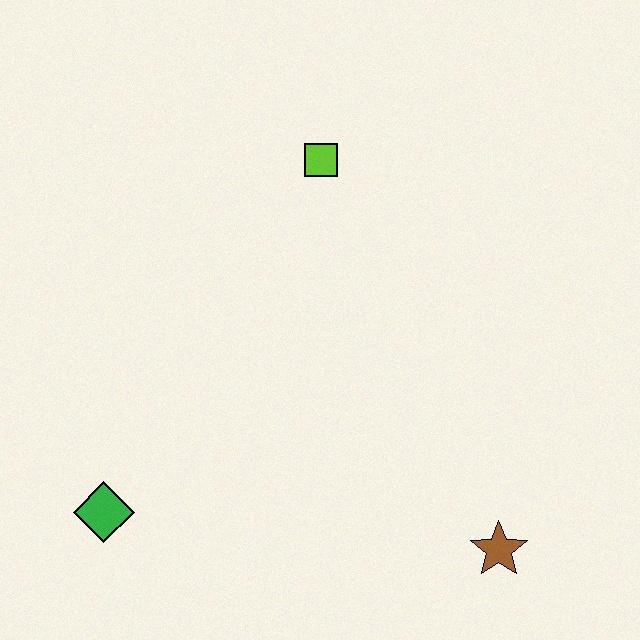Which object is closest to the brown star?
The green diamond is closest to the brown star.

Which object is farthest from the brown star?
The lime square is farthest from the brown star.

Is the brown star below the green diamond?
Yes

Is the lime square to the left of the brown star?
Yes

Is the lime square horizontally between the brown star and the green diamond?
Yes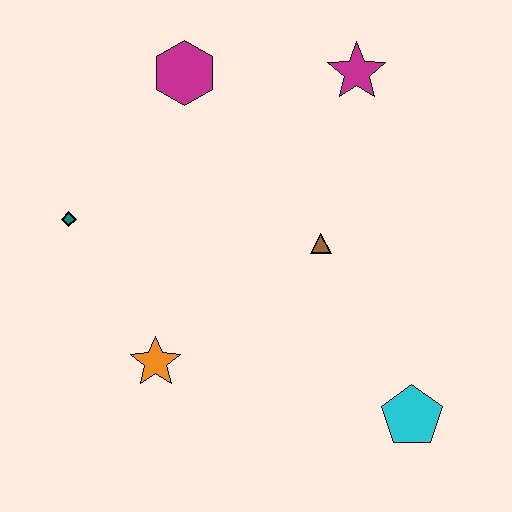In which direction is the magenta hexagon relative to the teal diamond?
The magenta hexagon is above the teal diamond.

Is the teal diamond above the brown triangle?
Yes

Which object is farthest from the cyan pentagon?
The magenta hexagon is farthest from the cyan pentagon.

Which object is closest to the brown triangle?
The magenta star is closest to the brown triangle.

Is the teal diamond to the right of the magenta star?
No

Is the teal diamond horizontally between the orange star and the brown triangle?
No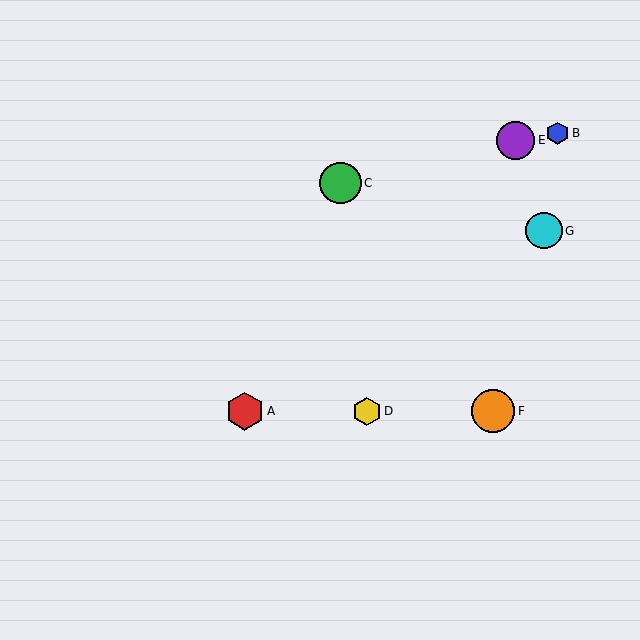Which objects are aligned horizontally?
Objects A, D, F are aligned horizontally.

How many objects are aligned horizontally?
3 objects (A, D, F) are aligned horizontally.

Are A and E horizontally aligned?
No, A is at y≈411 and E is at y≈140.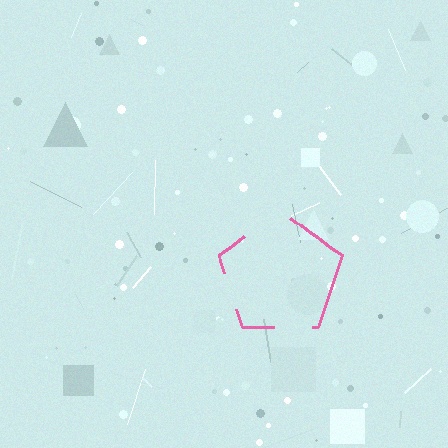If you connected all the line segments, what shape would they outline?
They would outline a pentagon.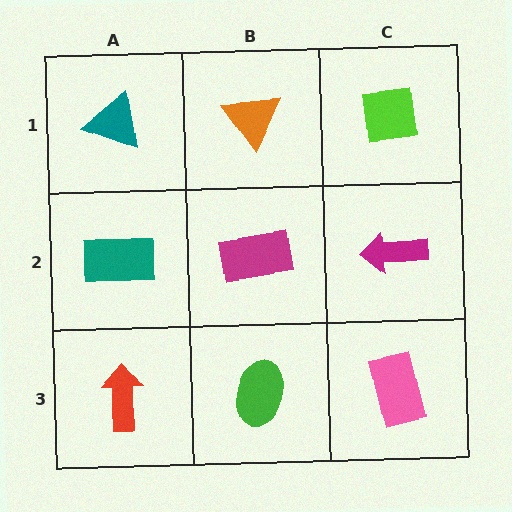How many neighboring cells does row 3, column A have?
2.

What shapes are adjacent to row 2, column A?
A teal triangle (row 1, column A), a red arrow (row 3, column A), a magenta rectangle (row 2, column B).